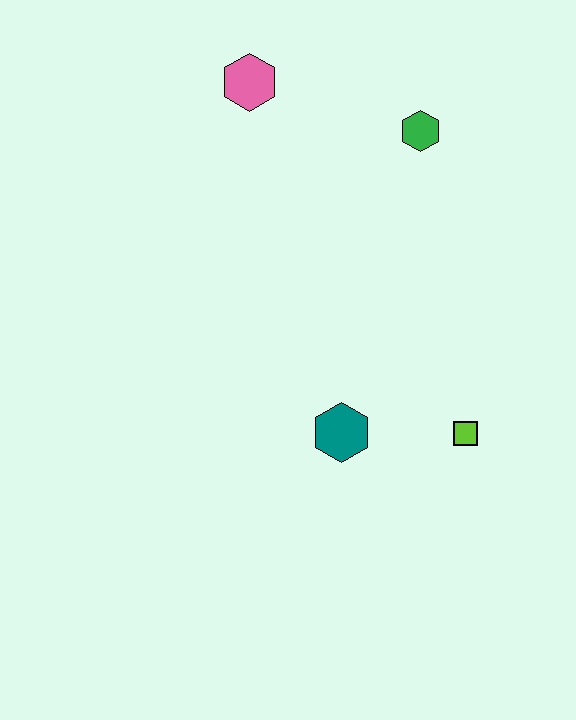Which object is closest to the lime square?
The teal hexagon is closest to the lime square.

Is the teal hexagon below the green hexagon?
Yes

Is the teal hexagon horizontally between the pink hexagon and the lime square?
Yes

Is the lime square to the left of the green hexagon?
No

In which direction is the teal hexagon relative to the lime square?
The teal hexagon is to the left of the lime square.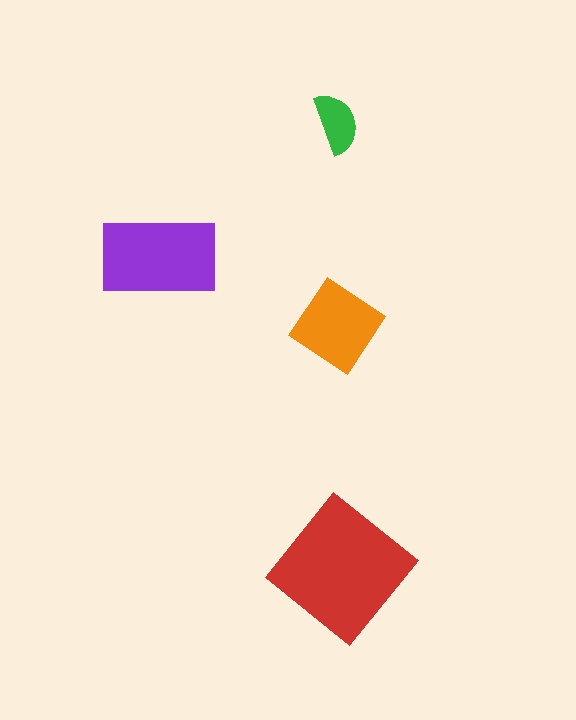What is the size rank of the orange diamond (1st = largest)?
3rd.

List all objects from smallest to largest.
The green semicircle, the orange diamond, the purple rectangle, the red diamond.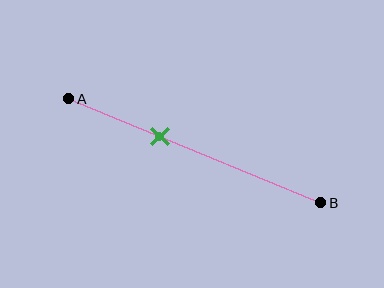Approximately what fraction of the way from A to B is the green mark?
The green mark is approximately 35% of the way from A to B.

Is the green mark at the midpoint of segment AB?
No, the mark is at about 35% from A, not at the 50% midpoint.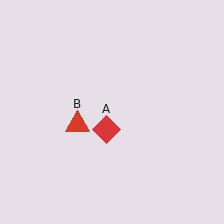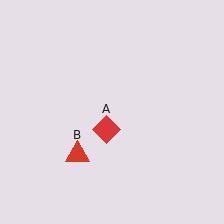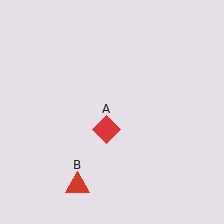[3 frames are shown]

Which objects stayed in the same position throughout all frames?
Red diamond (object A) remained stationary.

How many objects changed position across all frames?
1 object changed position: red triangle (object B).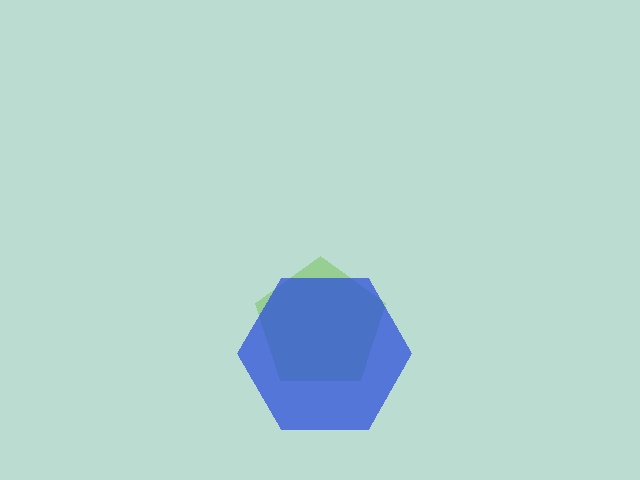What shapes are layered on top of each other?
The layered shapes are: a lime pentagon, a blue hexagon.